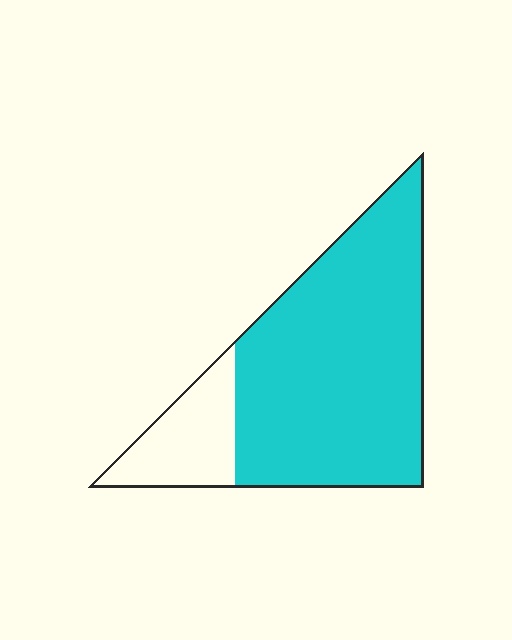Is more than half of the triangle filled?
Yes.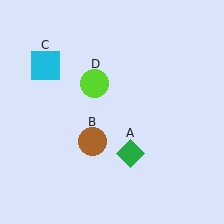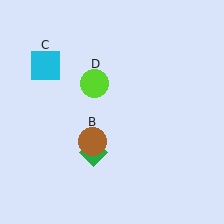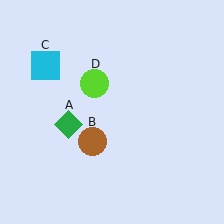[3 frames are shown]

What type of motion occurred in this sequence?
The green diamond (object A) rotated clockwise around the center of the scene.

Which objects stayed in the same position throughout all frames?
Brown circle (object B) and cyan square (object C) and lime circle (object D) remained stationary.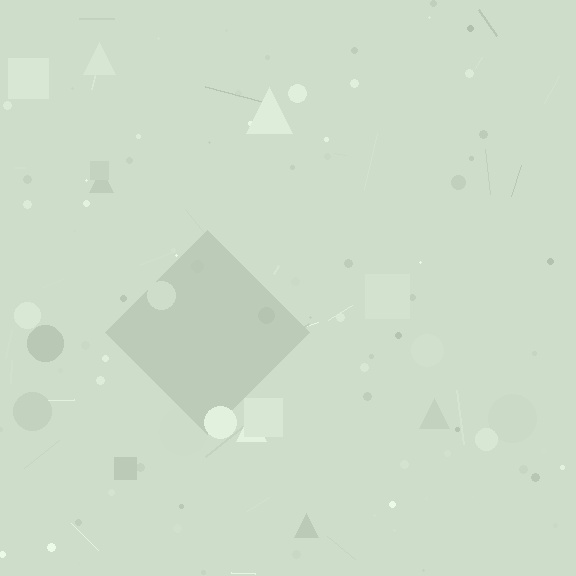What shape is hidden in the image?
A diamond is hidden in the image.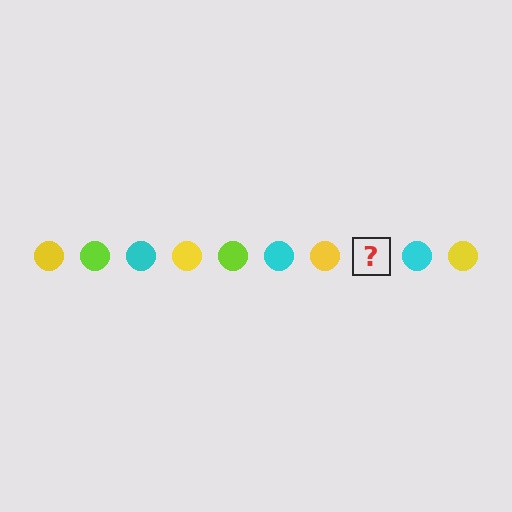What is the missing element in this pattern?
The missing element is a lime circle.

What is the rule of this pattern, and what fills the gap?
The rule is that the pattern cycles through yellow, lime, cyan circles. The gap should be filled with a lime circle.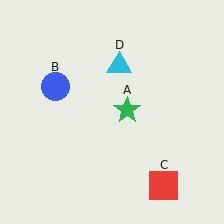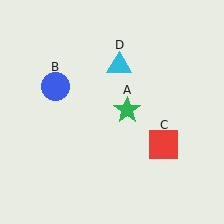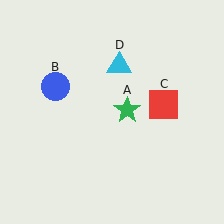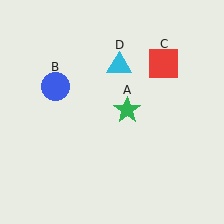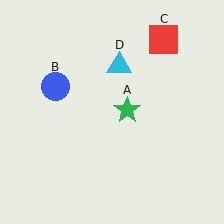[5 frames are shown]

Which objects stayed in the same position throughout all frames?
Green star (object A) and blue circle (object B) and cyan triangle (object D) remained stationary.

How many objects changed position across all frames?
1 object changed position: red square (object C).